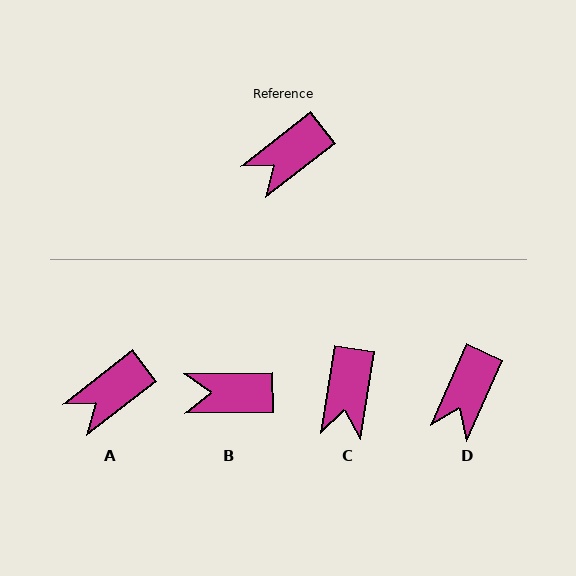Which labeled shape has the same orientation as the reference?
A.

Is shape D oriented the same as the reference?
No, it is off by about 28 degrees.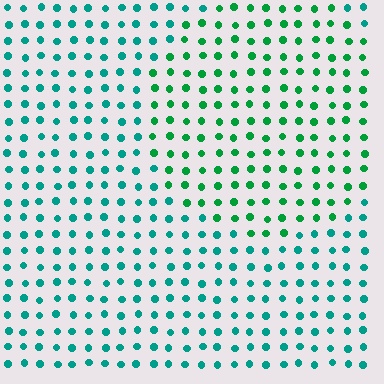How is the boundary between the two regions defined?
The boundary is defined purely by a slight shift in hue (about 31 degrees). Spacing, size, and orientation are identical on both sides.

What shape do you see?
I see a circle.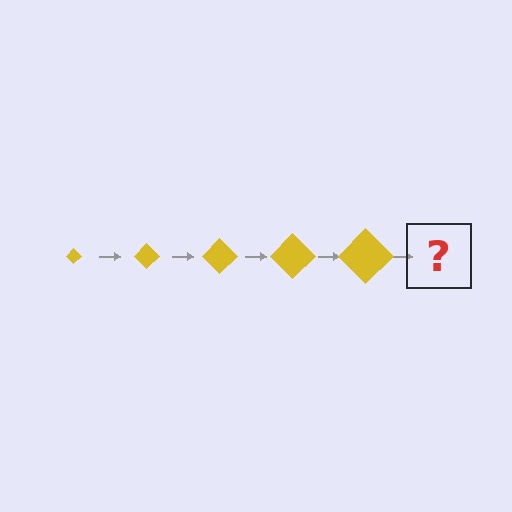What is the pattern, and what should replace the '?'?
The pattern is that the diamond gets progressively larger each step. The '?' should be a yellow diamond, larger than the previous one.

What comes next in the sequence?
The next element should be a yellow diamond, larger than the previous one.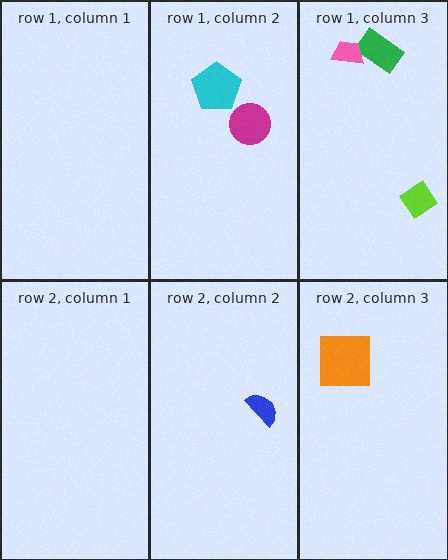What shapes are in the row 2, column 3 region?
The orange square.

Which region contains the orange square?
The row 2, column 3 region.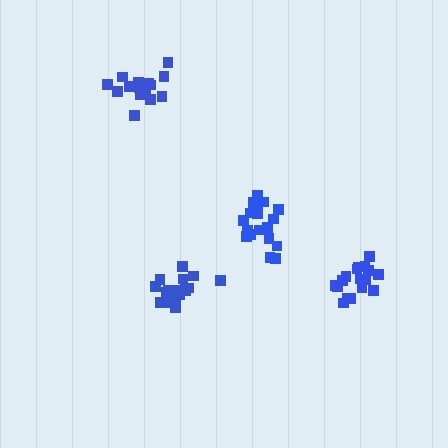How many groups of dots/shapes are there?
There are 4 groups.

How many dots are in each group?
Group 1: 18 dots, Group 2: 18 dots, Group 3: 17 dots, Group 4: 20 dots (73 total).